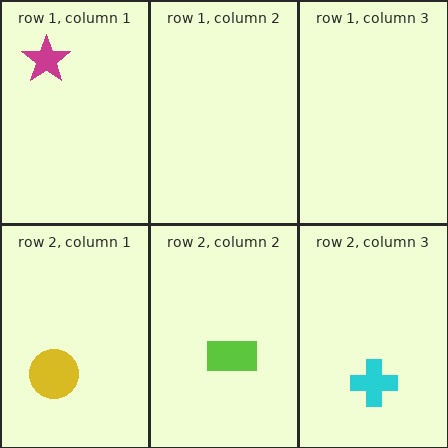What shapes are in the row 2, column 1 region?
The yellow circle.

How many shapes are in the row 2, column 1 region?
1.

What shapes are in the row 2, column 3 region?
The cyan cross.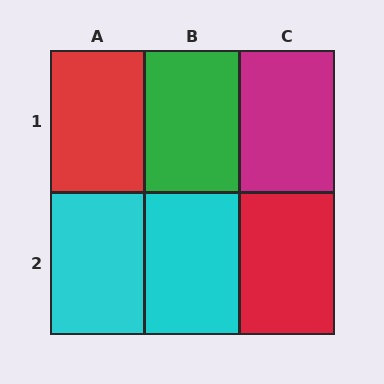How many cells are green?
1 cell is green.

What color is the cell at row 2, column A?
Cyan.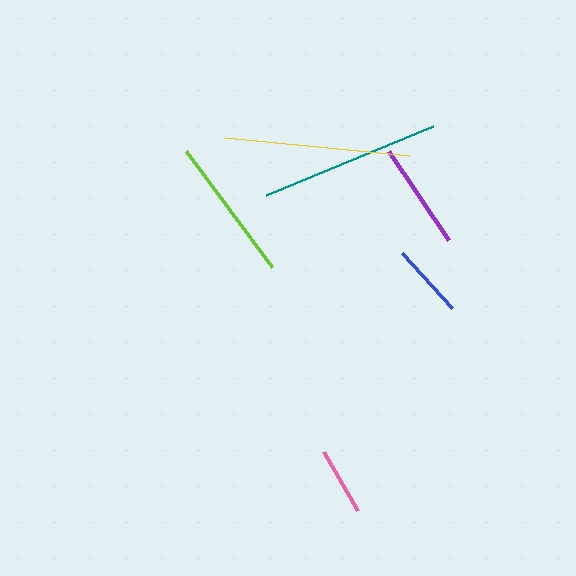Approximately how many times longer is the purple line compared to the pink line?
The purple line is approximately 1.6 times the length of the pink line.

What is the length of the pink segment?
The pink segment is approximately 68 pixels long.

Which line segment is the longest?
The yellow line is the longest at approximately 186 pixels.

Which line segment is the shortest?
The pink line is the shortest at approximately 68 pixels.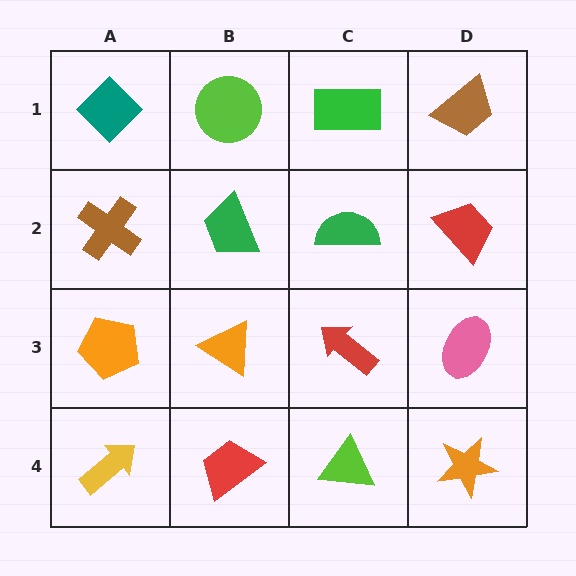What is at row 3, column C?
A red arrow.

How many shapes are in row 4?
4 shapes.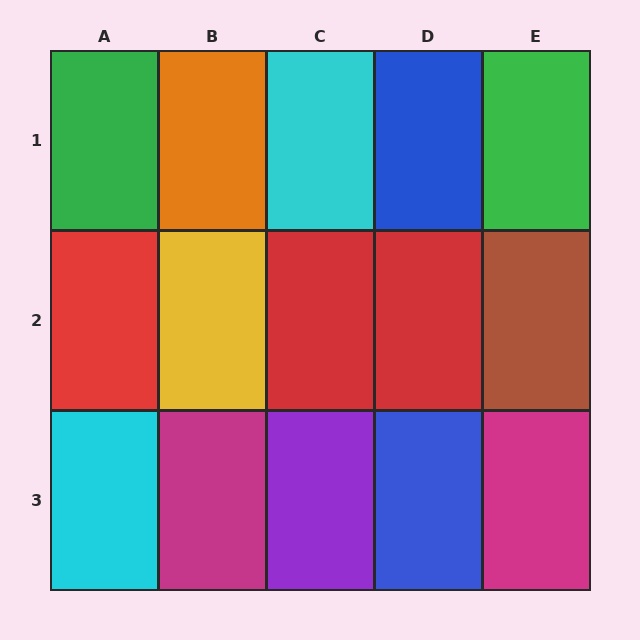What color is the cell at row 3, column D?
Blue.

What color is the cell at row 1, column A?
Green.